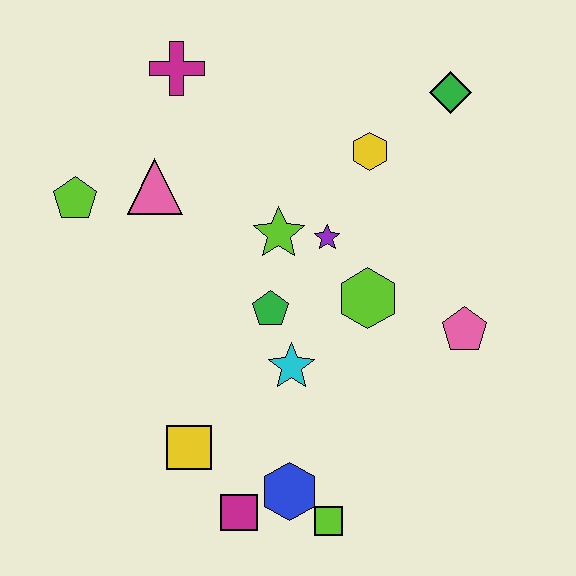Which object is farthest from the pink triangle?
The lime square is farthest from the pink triangle.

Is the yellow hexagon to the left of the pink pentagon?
Yes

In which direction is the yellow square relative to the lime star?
The yellow square is below the lime star.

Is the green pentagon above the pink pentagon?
Yes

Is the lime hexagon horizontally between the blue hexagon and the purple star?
No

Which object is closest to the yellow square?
The magenta square is closest to the yellow square.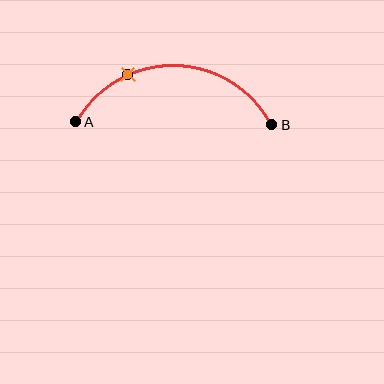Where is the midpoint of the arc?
The arc midpoint is the point on the curve farthest from the straight line joining A and B. It sits above that line.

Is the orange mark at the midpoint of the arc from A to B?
No. The orange mark lies on the arc but is closer to endpoint A. The arc midpoint would be at the point on the curve equidistant along the arc from both A and B.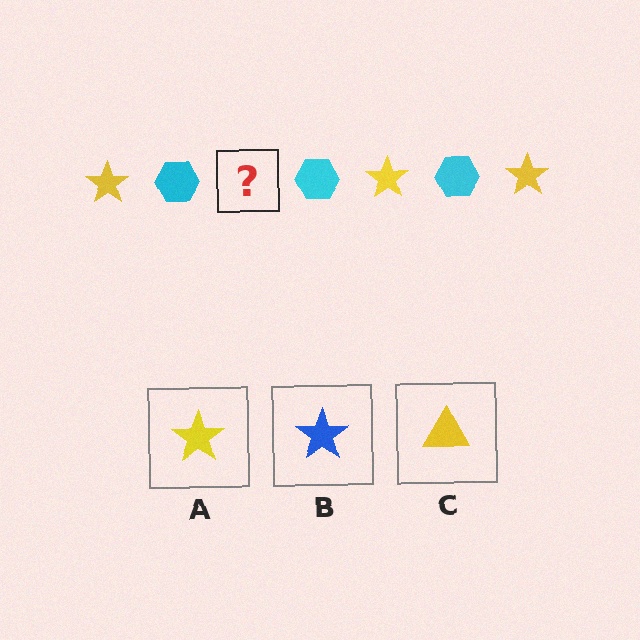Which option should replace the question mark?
Option A.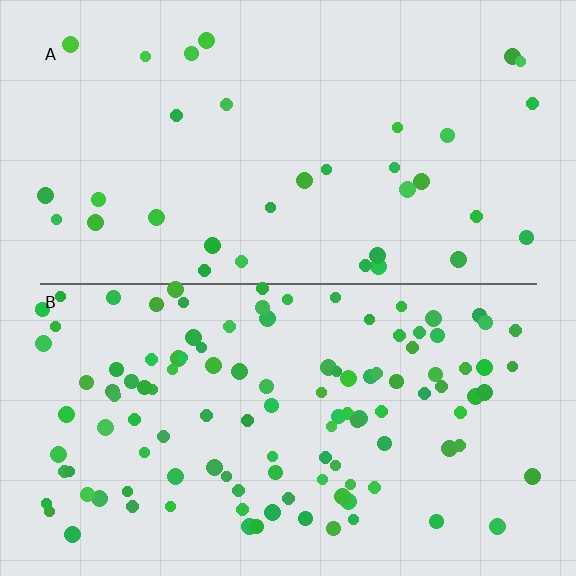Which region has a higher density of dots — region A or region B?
B (the bottom).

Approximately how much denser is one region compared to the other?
Approximately 3.4× — region B over region A.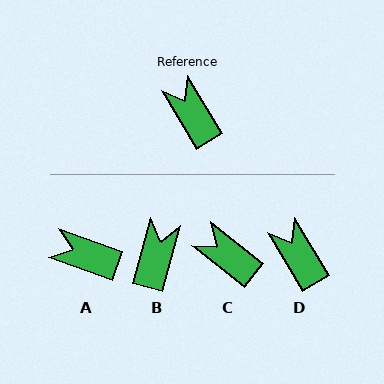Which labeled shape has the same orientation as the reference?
D.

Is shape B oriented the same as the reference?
No, it is off by about 47 degrees.